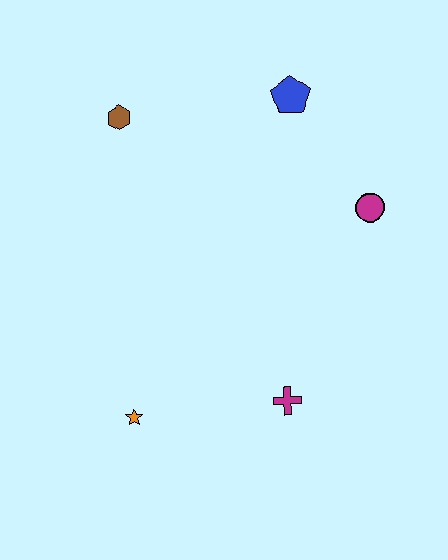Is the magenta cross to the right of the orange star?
Yes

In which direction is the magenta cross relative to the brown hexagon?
The magenta cross is below the brown hexagon.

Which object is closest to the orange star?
The magenta cross is closest to the orange star.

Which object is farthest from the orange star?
The blue pentagon is farthest from the orange star.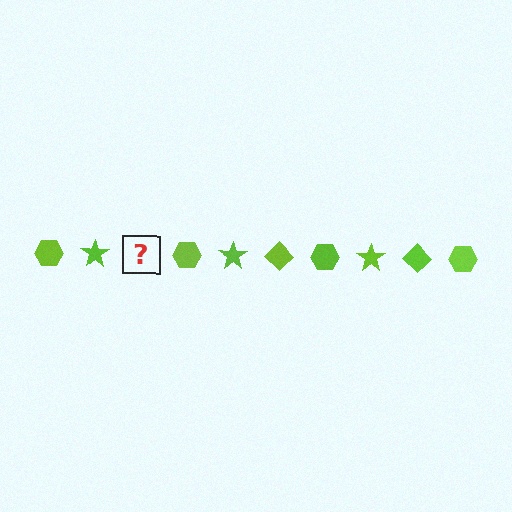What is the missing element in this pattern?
The missing element is a lime diamond.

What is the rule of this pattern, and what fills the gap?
The rule is that the pattern cycles through hexagon, star, diamond shapes in lime. The gap should be filled with a lime diamond.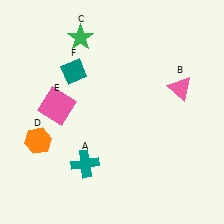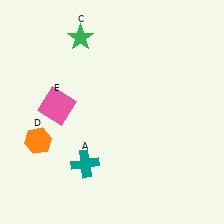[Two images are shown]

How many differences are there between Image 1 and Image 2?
There are 2 differences between the two images.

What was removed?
The teal diamond (F), the pink triangle (B) were removed in Image 2.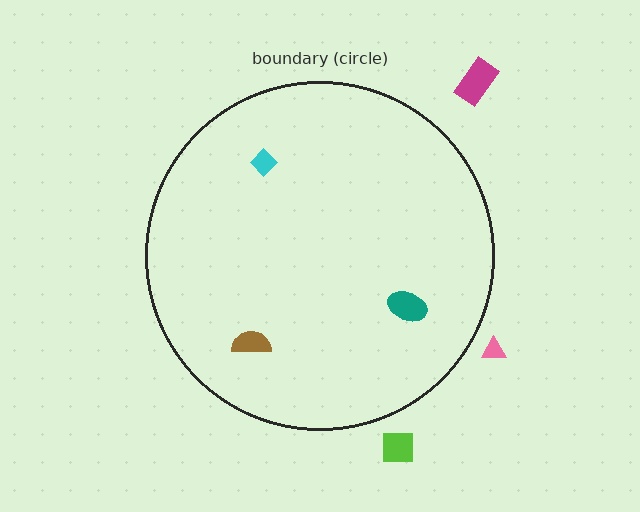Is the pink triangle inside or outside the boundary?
Outside.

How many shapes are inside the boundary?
3 inside, 3 outside.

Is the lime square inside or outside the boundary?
Outside.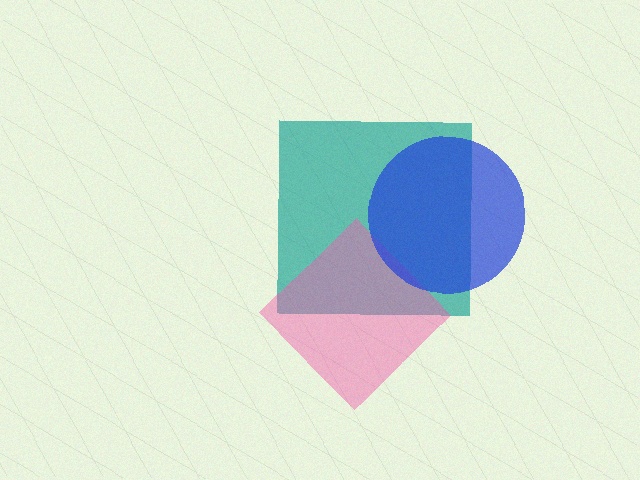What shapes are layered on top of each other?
The layered shapes are: a teal square, a pink diamond, a blue circle.